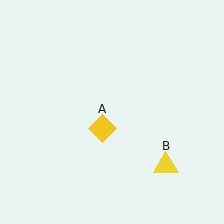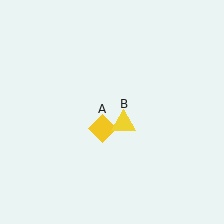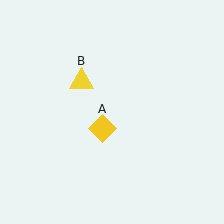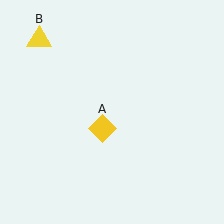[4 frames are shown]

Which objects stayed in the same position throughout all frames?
Yellow diamond (object A) remained stationary.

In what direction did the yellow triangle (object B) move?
The yellow triangle (object B) moved up and to the left.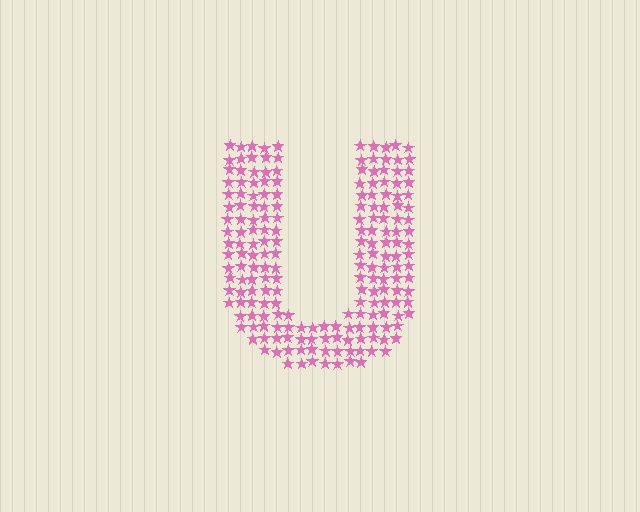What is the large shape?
The large shape is the letter U.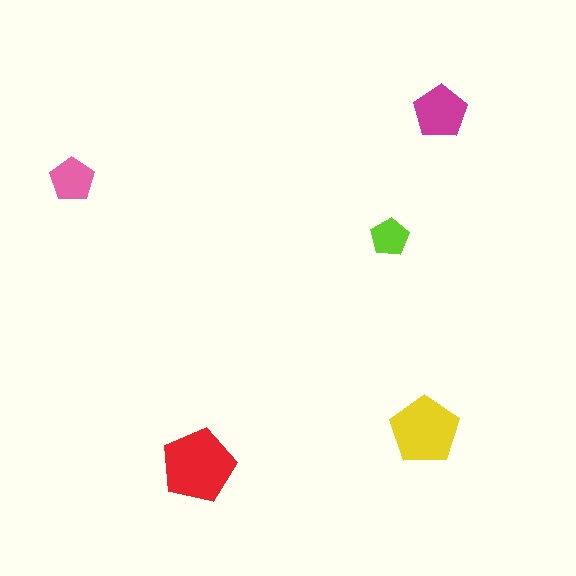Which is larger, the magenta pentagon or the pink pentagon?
The magenta one.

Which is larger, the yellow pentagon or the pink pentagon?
The yellow one.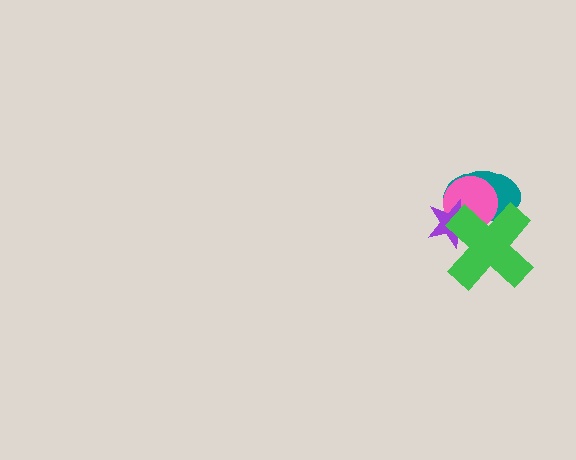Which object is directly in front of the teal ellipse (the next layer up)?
The pink circle is directly in front of the teal ellipse.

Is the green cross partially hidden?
No, no other shape covers it.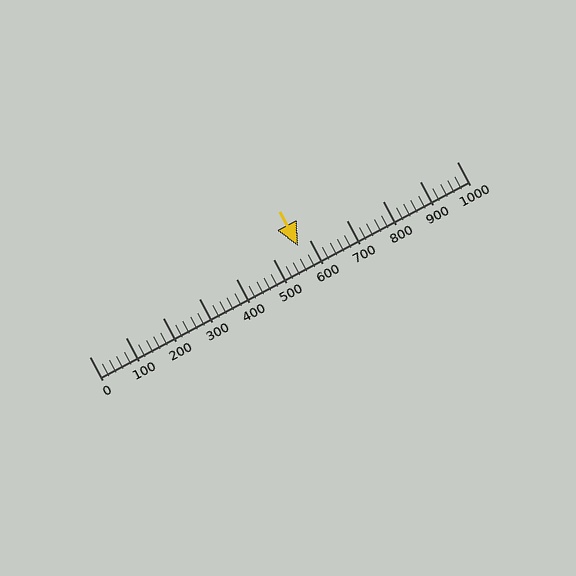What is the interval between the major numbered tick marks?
The major tick marks are spaced 100 units apart.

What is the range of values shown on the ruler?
The ruler shows values from 0 to 1000.